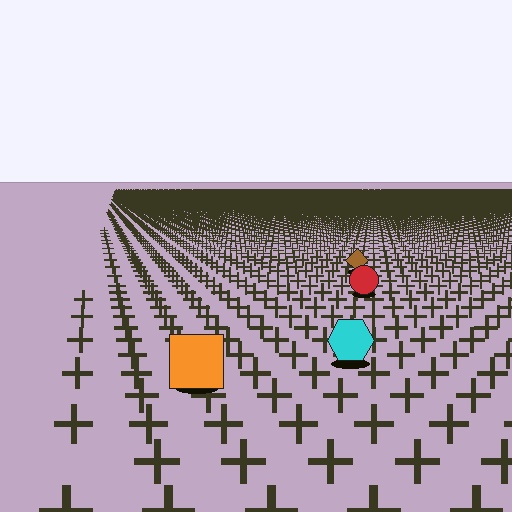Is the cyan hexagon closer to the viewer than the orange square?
No. The orange square is closer — you can tell from the texture gradient: the ground texture is coarser near it.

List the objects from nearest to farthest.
From nearest to farthest: the orange square, the cyan hexagon, the red circle, the brown diamond.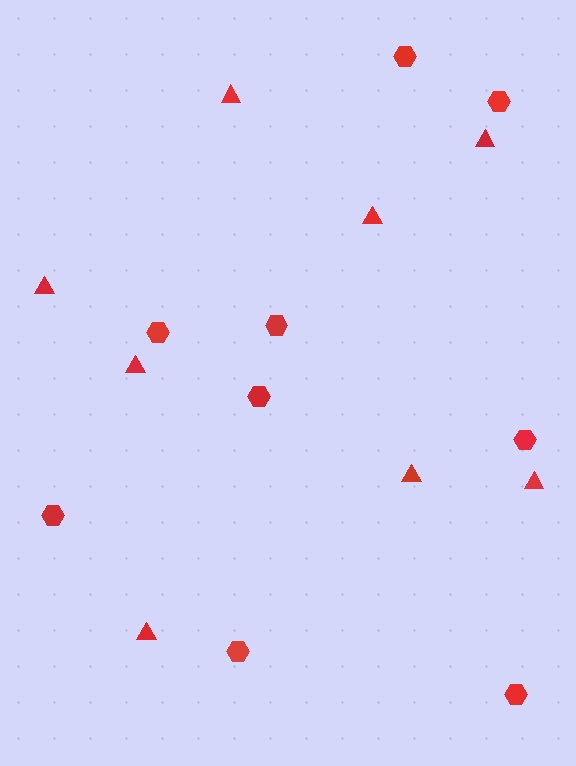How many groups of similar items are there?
There are 2 groups: one group of triangles (8) and one group of hexagons (9).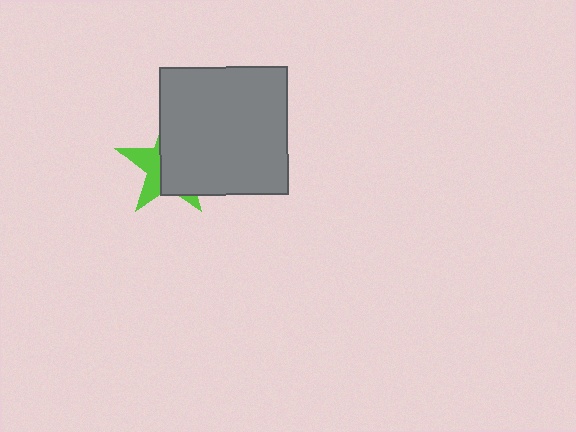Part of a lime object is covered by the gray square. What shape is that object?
It is a star.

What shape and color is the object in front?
The object in front is a gray square.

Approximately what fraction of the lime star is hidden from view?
Roughly 63% of the lime star is hidden behind the gray square.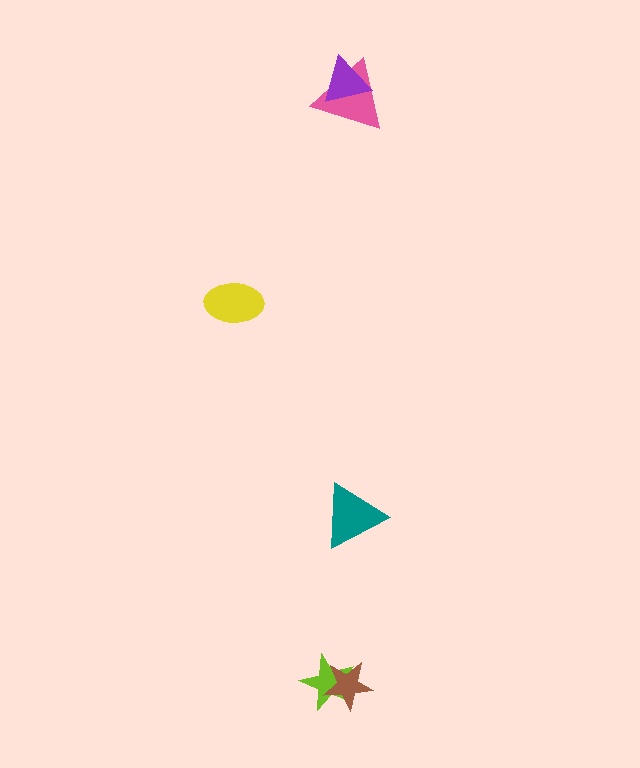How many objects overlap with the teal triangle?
0 objects overlap with the teal triangle.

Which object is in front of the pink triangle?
The purple triangle is in front of the pink triangle.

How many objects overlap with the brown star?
1 object overlaps with the brown star.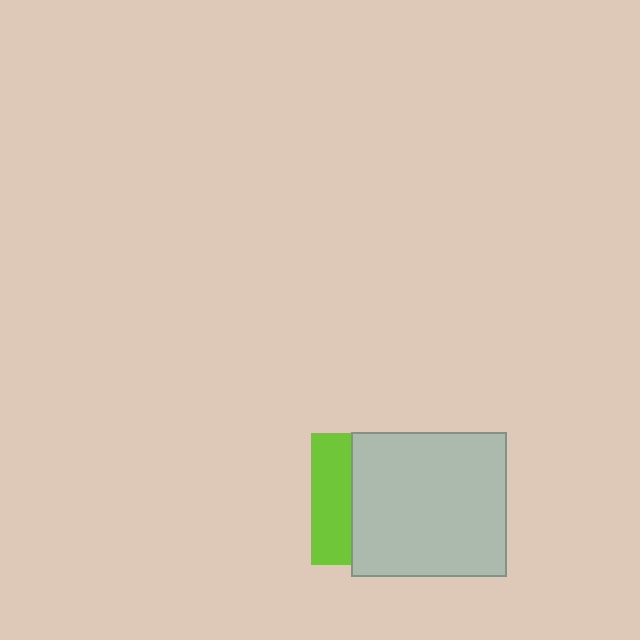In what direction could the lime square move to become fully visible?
The lime square could move left. That would shift it out from behind the light gray rectangle entirely.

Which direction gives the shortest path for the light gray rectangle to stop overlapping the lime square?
Moving right gives the shortest separation.